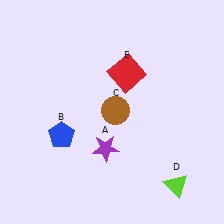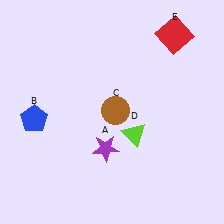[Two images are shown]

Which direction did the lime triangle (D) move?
The lime triangle (D) moved up.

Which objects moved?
The objects that moved are: the blue pentagon (B), the lime triangle (D), the red square (E).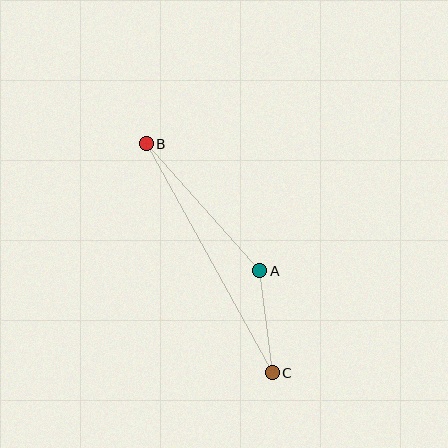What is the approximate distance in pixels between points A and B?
The distance between A and B is approximately 170 pixels.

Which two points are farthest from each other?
Points B and C are farthest from each other.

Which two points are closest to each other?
Points A and C are closest to each other.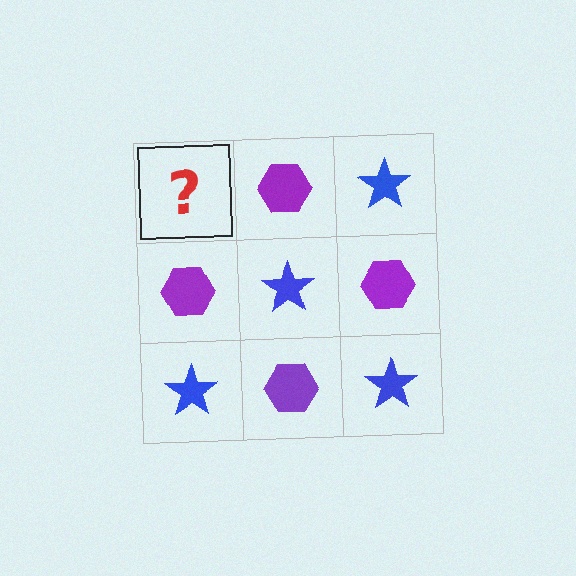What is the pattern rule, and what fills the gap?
The rule is that it alternates blue star and purple hexagon in a checkerboard pattern. The gap should be filled with a blue star.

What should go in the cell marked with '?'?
The missing cell should contain a blue star.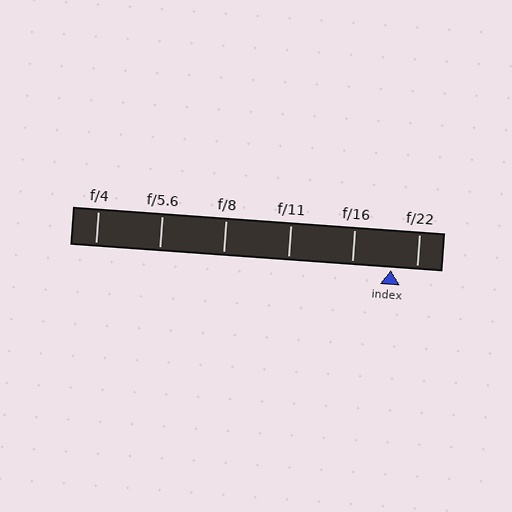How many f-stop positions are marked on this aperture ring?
There are 6 f-stop positions marked.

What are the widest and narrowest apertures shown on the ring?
The widest aperture shown is f/4 and the narrowest is f/22.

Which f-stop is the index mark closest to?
The index mark is closest to f/22.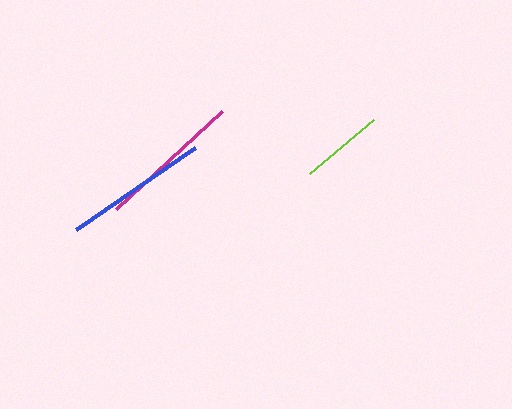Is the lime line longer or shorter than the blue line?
The blue line is longer than the lime line.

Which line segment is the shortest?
The lime line is the shortest at approximately 84 pixels.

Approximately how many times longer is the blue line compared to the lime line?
The blue line is approximately 1.7 times the length of the lime line.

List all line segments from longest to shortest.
From longest to shortest: blue, magenta, lime.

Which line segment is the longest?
The blue line is the longest at approximately 145 pixels.